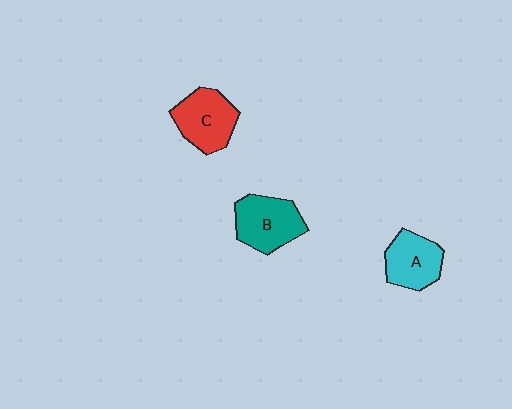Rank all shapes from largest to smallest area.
From largest to smallest: B (teal), C (red), A (cyan).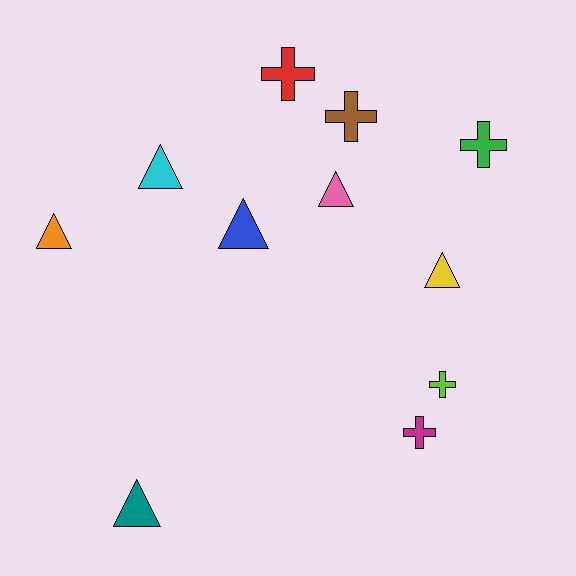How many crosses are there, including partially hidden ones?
There are 5 crosses.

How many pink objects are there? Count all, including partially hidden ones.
There is 1 pink object.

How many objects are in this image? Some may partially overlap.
There are 11 objects.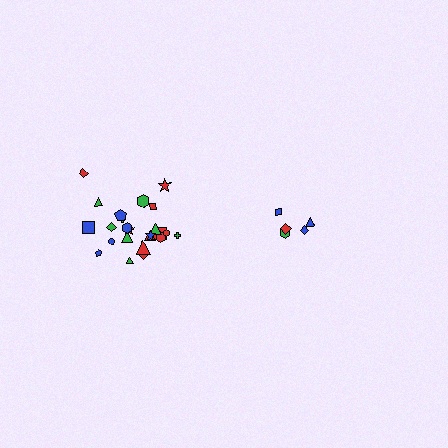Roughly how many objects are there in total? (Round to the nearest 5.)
Roughly 30 objects in total.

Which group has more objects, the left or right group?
The left group.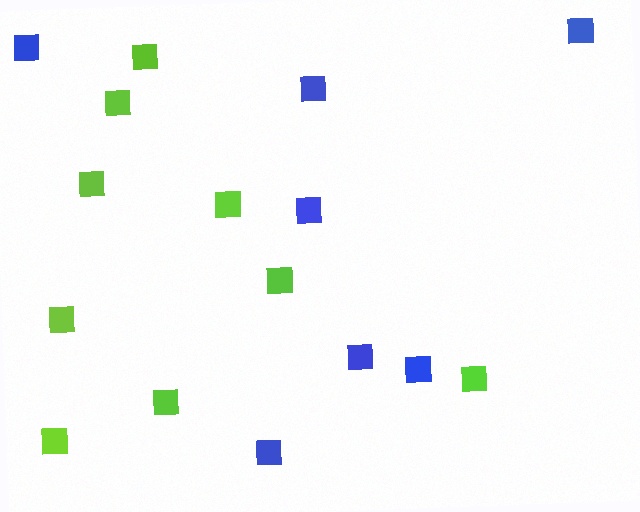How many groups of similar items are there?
There are 2 groups: one group of blue squares (7) and one group of lime squares (9).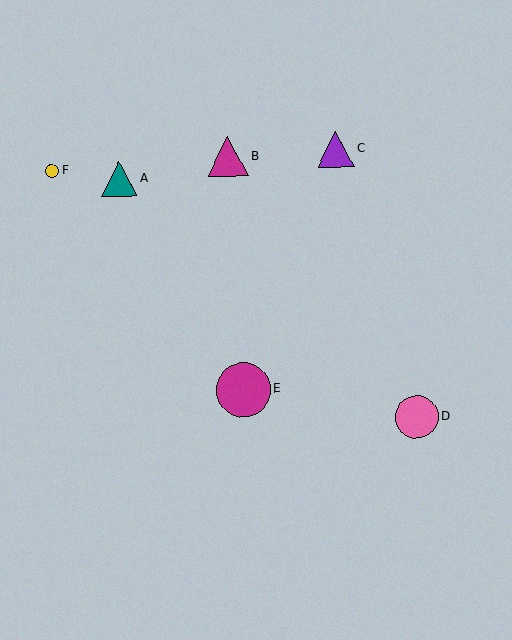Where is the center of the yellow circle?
The center of the yellow circle is at (52, 171).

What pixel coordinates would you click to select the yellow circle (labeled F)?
Click at (52, 171) to select the yellow circle F.